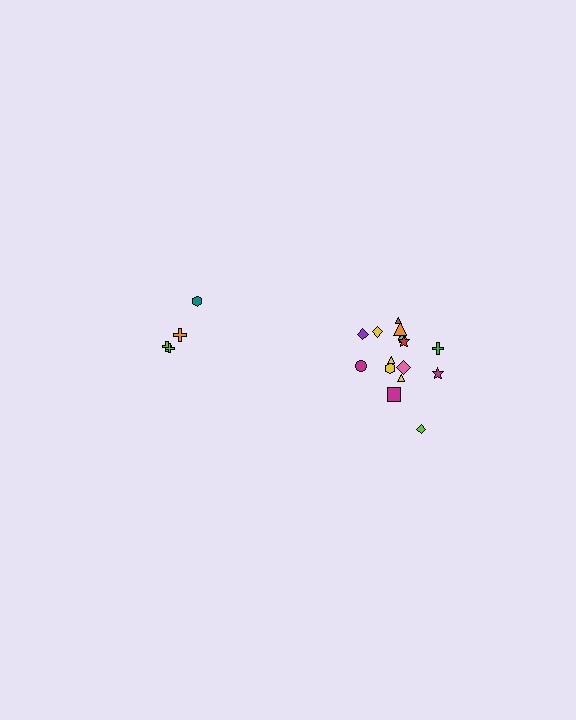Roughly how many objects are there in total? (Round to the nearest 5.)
Roughly 20 objects in total.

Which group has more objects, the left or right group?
The right group.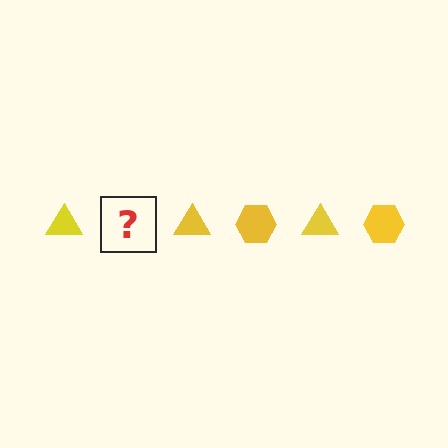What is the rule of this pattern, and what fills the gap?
The rule is that the pattern cycles through triangle, hexagon shapes in yellow. The gap should be filled with a yellow hexagon.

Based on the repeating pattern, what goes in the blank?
The blank should be a yellow hexagon.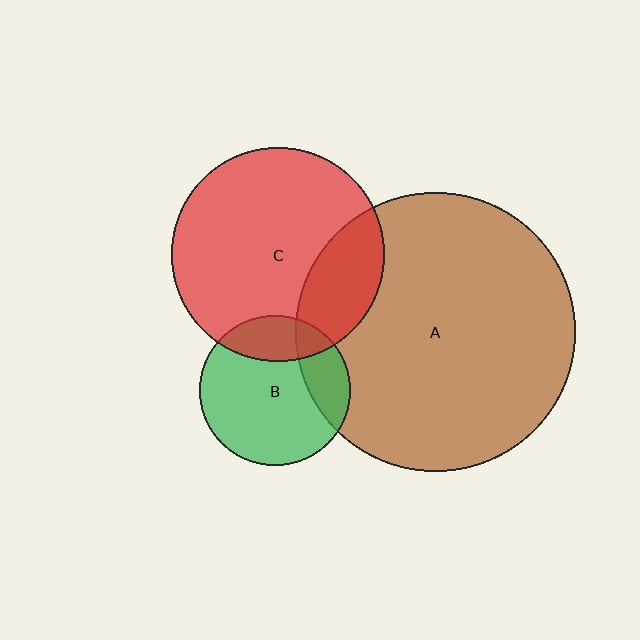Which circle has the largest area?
Circle A (brown).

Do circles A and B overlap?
Yes.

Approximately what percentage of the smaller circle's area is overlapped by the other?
Approximately 20%.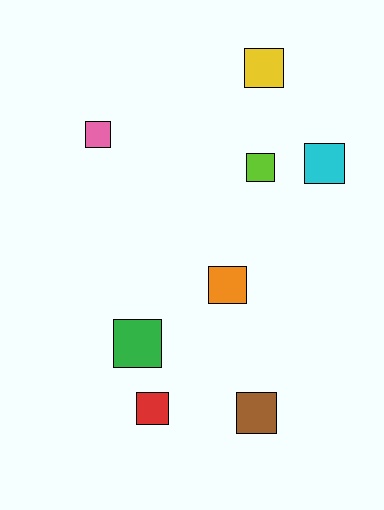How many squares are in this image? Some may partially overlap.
There are 8 squares.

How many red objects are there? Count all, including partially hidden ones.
There is 1 red object.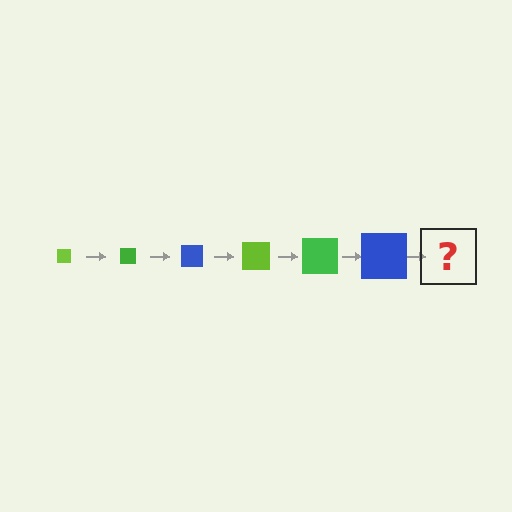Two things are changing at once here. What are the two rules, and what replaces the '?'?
The two rules are that the square grows larger each step and the color cycles through lime, green, and blue. The '?' should be a lime square, larger than the previous one.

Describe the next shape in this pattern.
It should be a lime square, larger than the previous one.